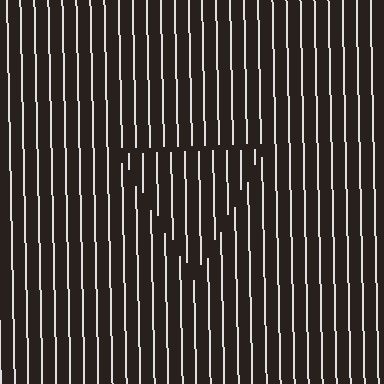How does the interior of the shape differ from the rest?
The interior of the shape contains the same grating, shifted by half a period — the contour is defined by the phase discontinuity where line-ends from the inner and outer gratings abut.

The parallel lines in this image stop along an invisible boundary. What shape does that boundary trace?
An illusory triangle. The interior of the shape contains the same grating, shifted by half a period — the contour is defined by the phase discontinuity where line-ends from the inner and outer gratings abut.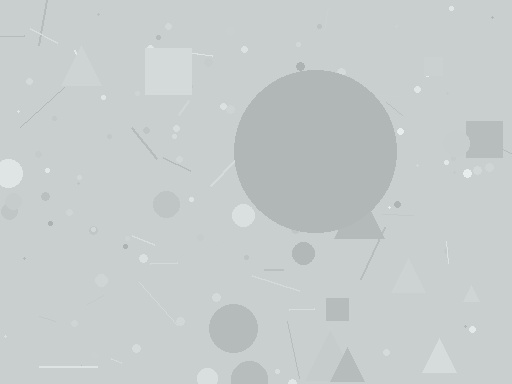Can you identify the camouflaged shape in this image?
The camouflaged shape is a circle.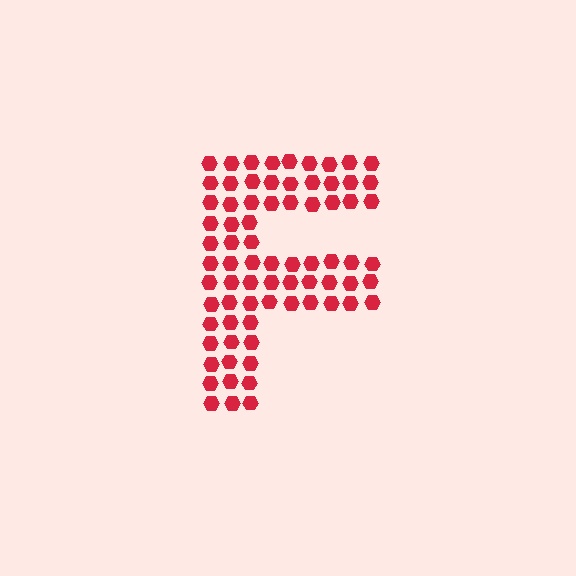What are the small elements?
The small elements are hexagons.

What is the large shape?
The large shape is the letter F.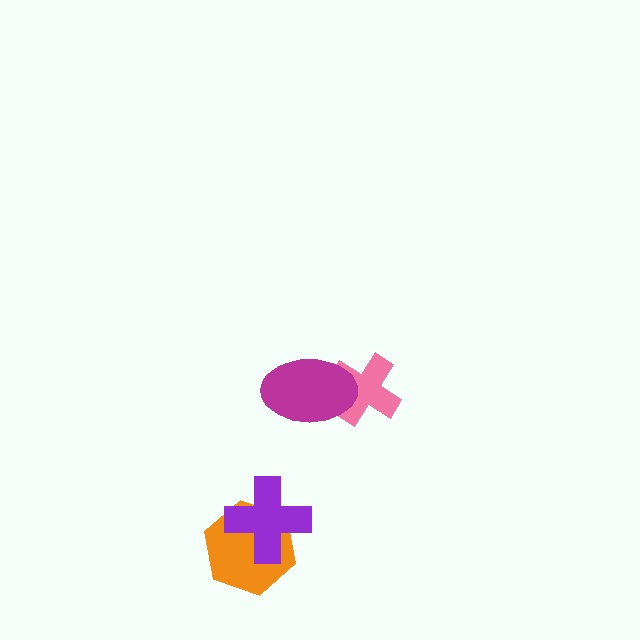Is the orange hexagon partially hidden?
Yes, it is partially covered by another shape.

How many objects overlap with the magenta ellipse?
1 object overlaps with the magenta ellipse.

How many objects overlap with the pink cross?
1 object overlaps with the pink cross.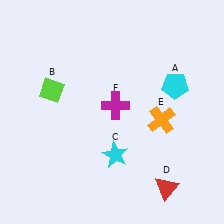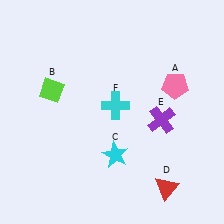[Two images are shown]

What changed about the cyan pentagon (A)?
In Image 1, A is cyan. In Image 2, it changed to pink.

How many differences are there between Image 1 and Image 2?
There are 3 differences between the two images.